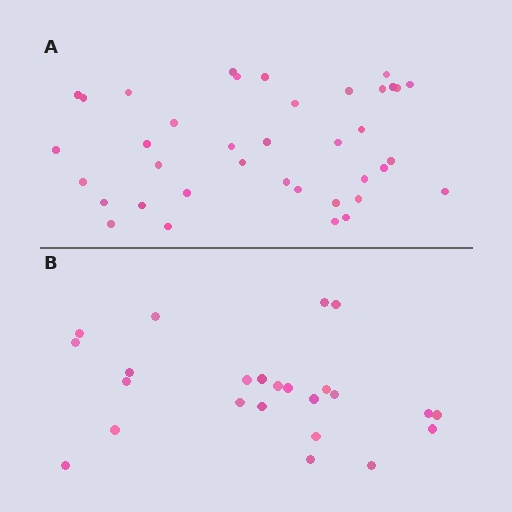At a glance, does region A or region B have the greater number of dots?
Region A (the top region) has more dots.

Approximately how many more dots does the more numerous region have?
Region A has approximately 15 more dots than region B.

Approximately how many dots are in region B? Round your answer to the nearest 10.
About 20 dots. (The exact count is 24, which rounds to 20.)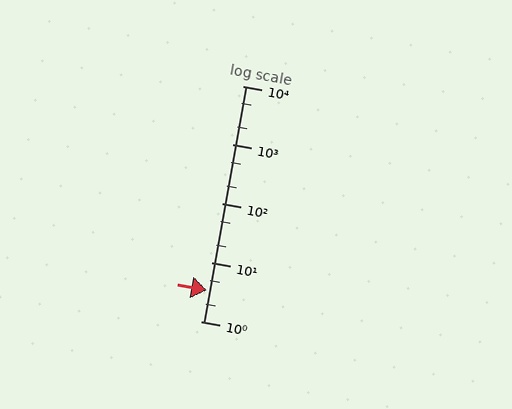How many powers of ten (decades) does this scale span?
The scale spans 4 decades, from 1 to 10000.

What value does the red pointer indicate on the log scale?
The pointer indicates approximately 3.4.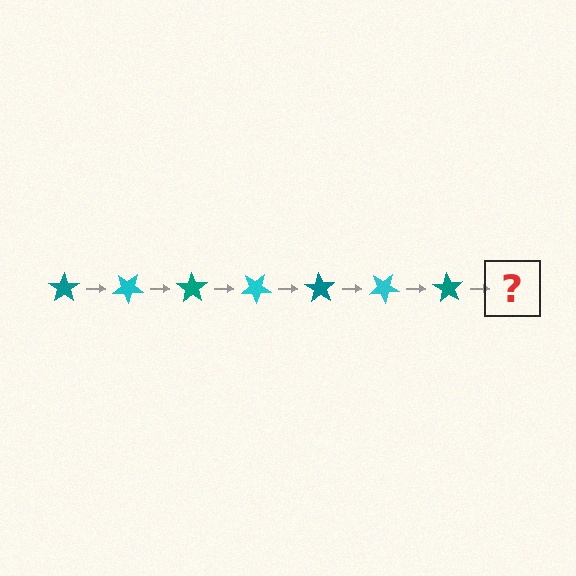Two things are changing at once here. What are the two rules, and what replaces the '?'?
The two rules are that it rotates 35 degrees each step and the color cycles through teal and cyan. The '?' should be a cyan star, rotated 245 degrees from the start.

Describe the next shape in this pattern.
It should be a cyan star, rotated 245 degrees from the start.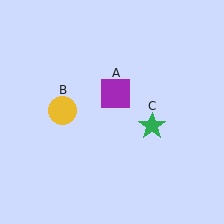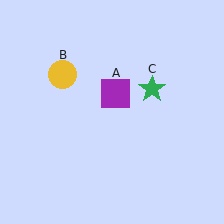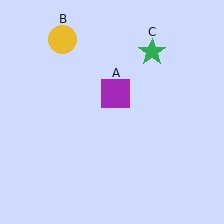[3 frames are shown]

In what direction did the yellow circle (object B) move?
The yellow circle (object B) moved up.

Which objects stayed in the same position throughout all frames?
Purple square (object A) remained stationary.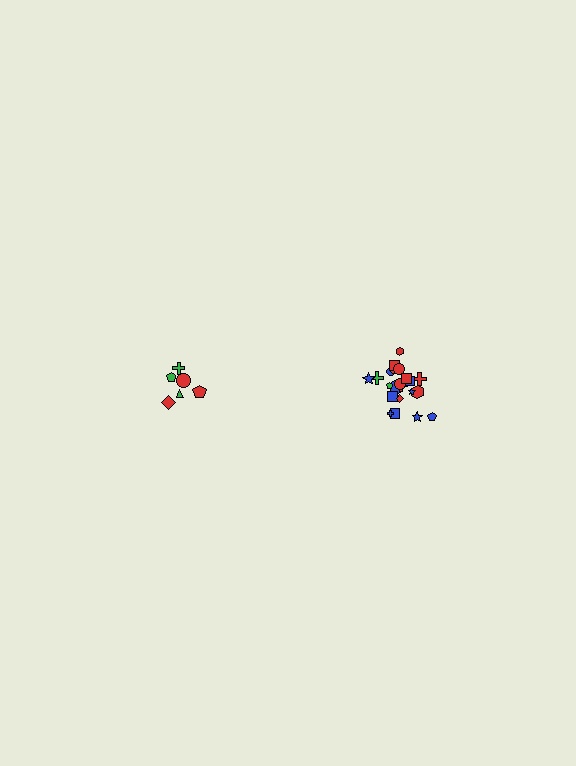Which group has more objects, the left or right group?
The right group.